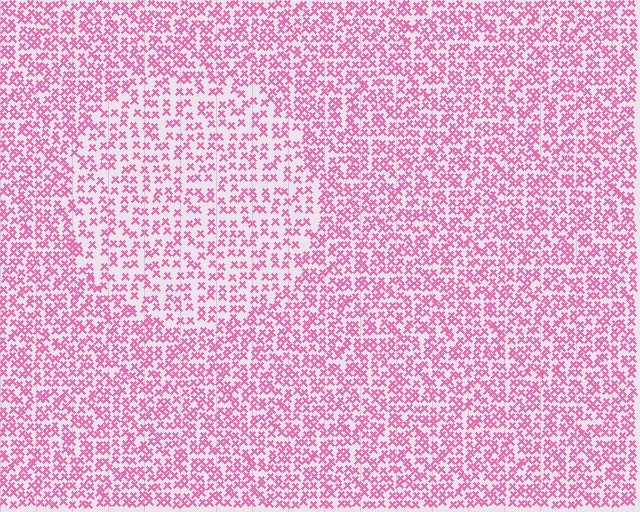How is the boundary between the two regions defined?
The boundary is defined by a change in element density (approximately 1.6x ratio). All elements are the same color, size, and shape.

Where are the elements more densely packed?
The elements are more densely packed outside the circle boundary.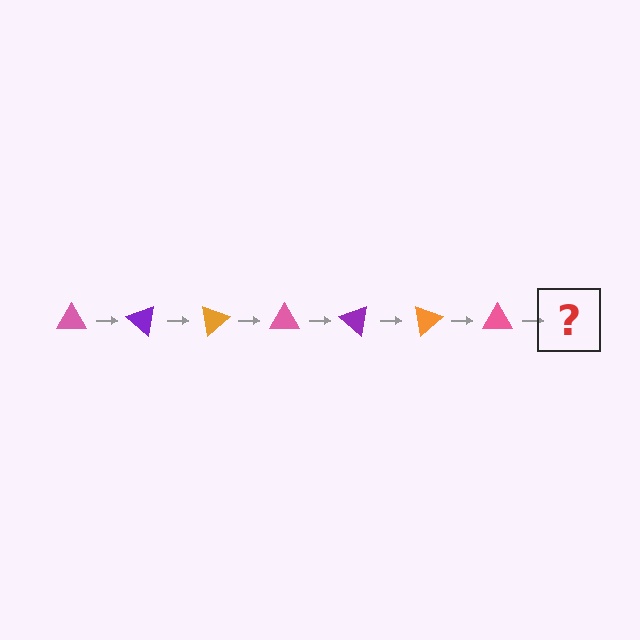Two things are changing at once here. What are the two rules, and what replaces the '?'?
The two rules are that it rotates 40 degrees each step and the color cycles through pink, purple, and orange. The '?' should be a purple triangle, rotated 280 degrees from the start.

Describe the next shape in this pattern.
It should be a purple triangle, rotated 280 degrees from the start.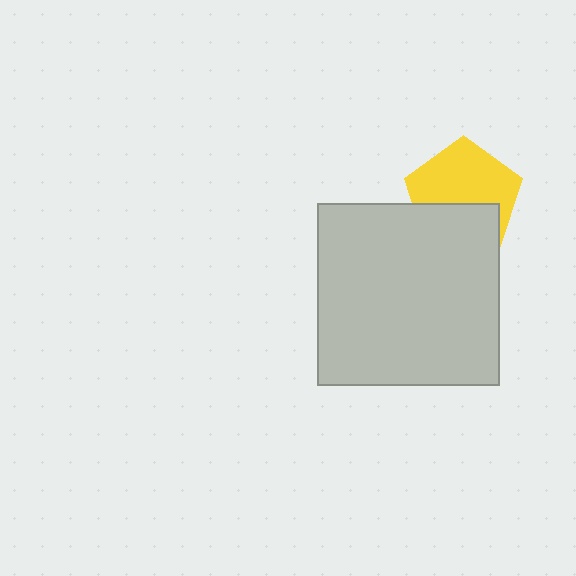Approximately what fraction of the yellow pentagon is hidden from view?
Roughly 39% of the yellow pentagon is hidden behind the light gray square.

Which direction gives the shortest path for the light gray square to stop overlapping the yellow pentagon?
Moving down gives the shortest separation.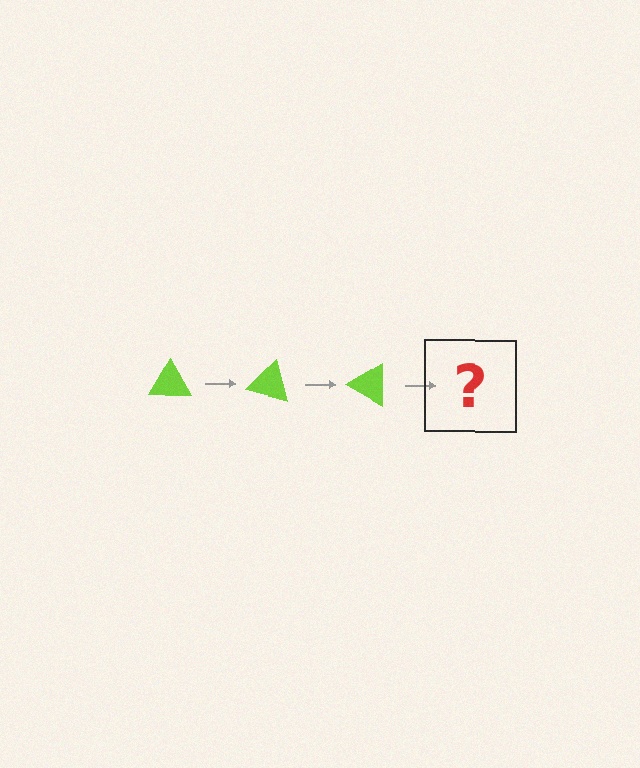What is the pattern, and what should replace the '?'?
The pattern is that the triangle rotates 15 degrees each step. The '?' should be a lime triangle rotated 45 degrees.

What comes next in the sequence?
The next element should be a lime triangle rotated 45 degrees.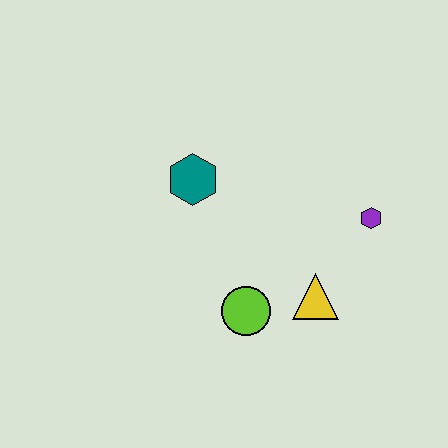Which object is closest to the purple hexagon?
The yellow triangle is closest to the purple hexagon.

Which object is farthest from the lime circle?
The purple hexagon is farthest from the lime circle.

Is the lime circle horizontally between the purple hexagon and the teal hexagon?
Yes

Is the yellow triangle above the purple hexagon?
No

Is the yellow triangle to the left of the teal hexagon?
No